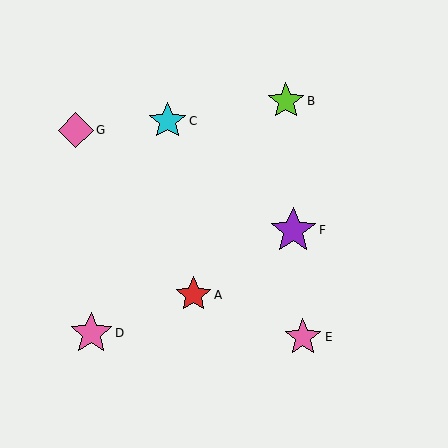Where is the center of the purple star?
The center of the purple star is at (293, 230).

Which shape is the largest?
The purple star (labeled F) is the largest.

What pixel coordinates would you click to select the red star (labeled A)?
Click at (193, 295) to select the red star A.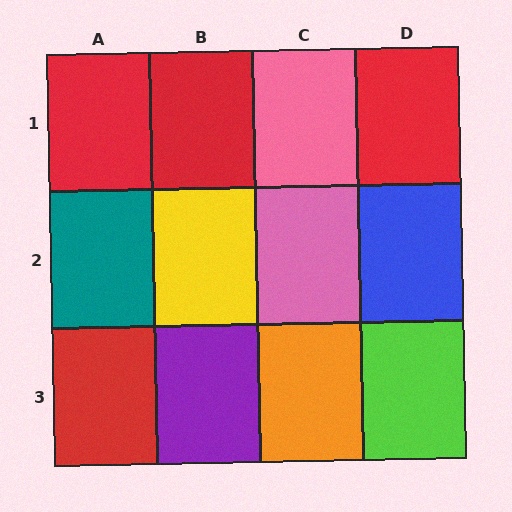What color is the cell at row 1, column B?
Red.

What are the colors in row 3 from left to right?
Red, purple, orange, lime.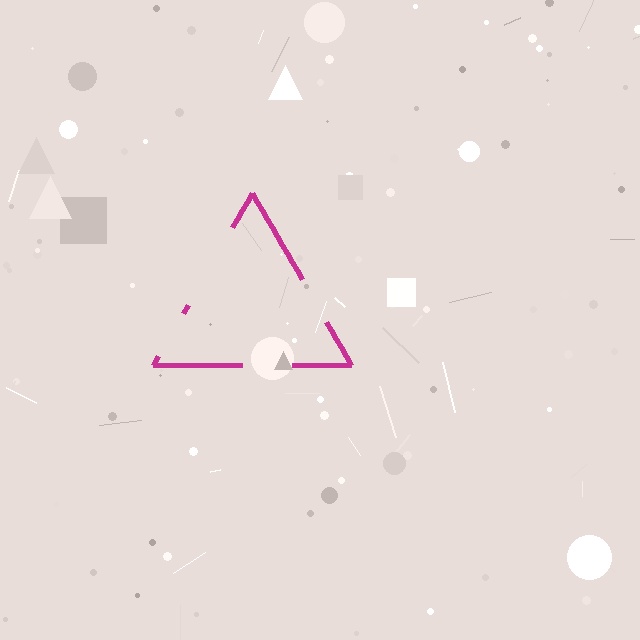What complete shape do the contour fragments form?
The contour fragments form a triangle.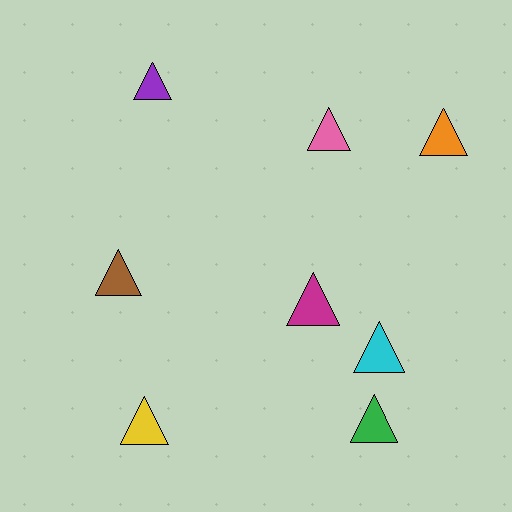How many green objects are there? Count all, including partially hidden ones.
There is 1 green object.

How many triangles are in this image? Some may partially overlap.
There are 8 triangles.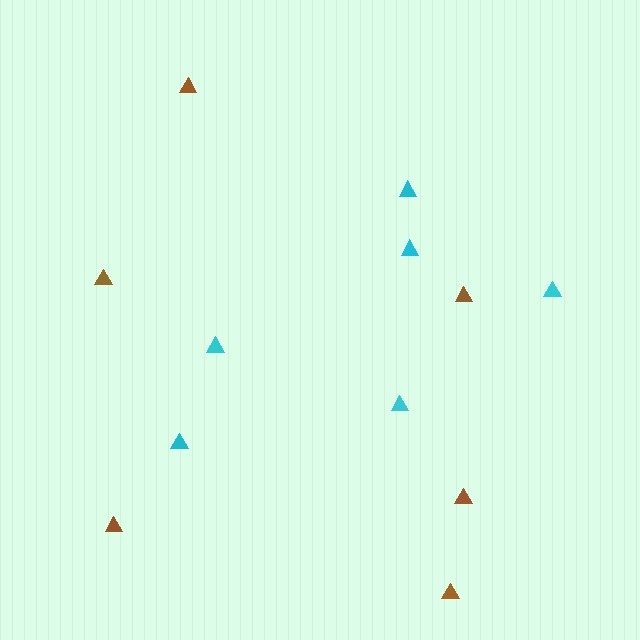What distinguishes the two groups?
There are 2 groups: one group of brown triangles (6) and one group of cyan triangles (6).